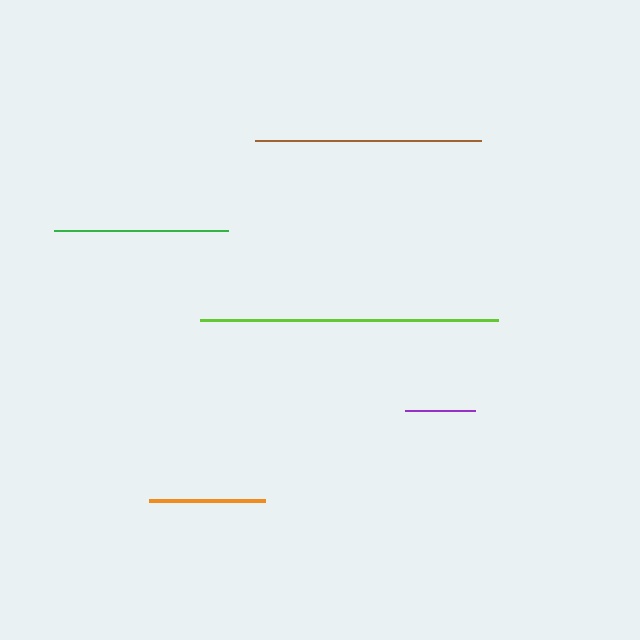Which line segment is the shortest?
The purple line is the shortest at approximately 70 pixels.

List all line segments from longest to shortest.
From longest to shortest: lime, brown, green, orange, purple.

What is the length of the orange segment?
The orange segment is approximately 116 pixels long.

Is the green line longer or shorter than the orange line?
The green line is longer than the orange line.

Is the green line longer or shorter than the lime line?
The lime line is longer than the green line.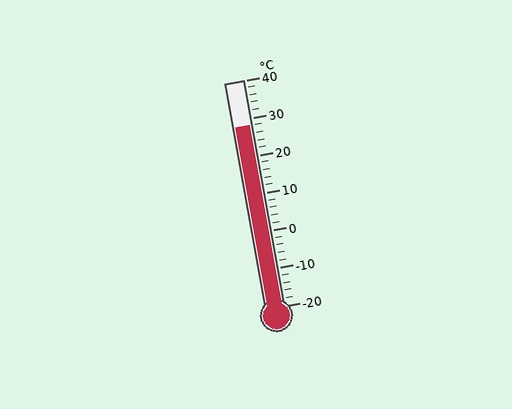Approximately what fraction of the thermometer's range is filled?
The thermometer is filled to approximately 80% of its range.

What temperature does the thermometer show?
The thermometer shows approximately 28°C.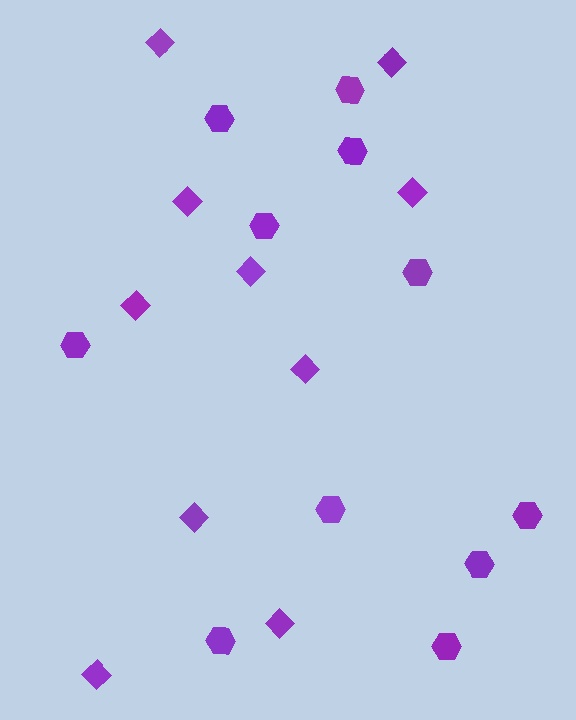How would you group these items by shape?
There are 2 groups: one group of diamonds (10) and one group of hexagons (11).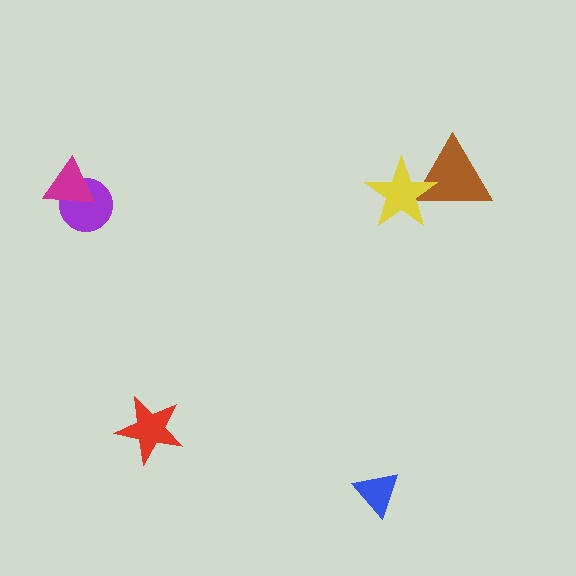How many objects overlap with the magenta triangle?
1 object overlaps with the magenta triangle.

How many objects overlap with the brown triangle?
1 object overlaps with the brown triangle.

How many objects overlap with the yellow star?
1 object overlaps with the yellow star.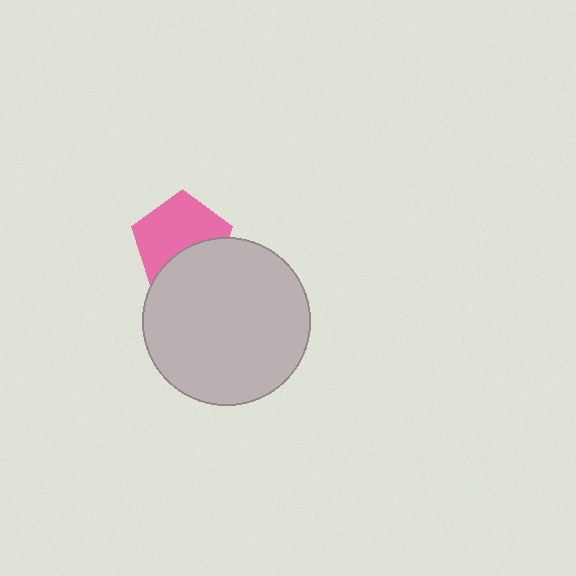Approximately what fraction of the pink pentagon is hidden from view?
Roughly 36% of the pink pentagon is hidden behind the light gray circle.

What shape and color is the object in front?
The object in front is a light gray circle.